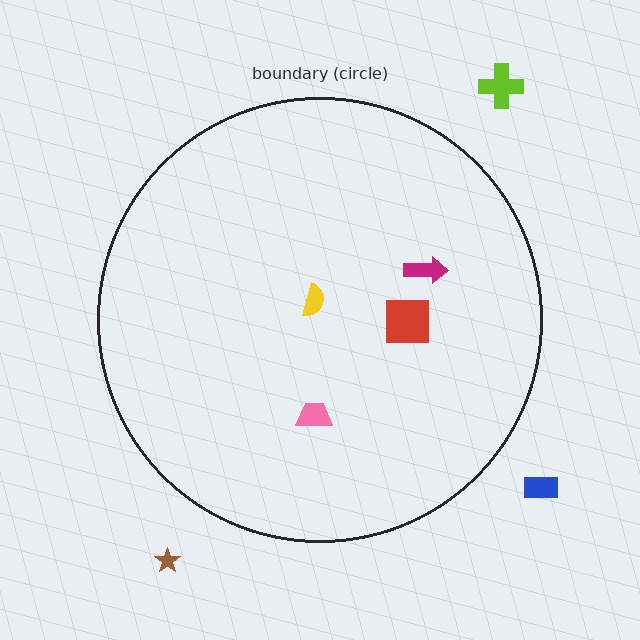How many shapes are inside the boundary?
4 inside, 3 outside.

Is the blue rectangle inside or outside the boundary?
Outside.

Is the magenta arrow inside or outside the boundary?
Inside.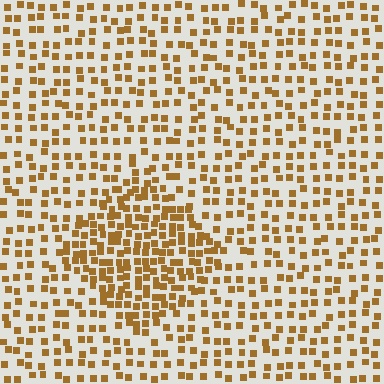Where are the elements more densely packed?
The elements are more densely packed inside the diamond boundary.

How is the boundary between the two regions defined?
The boundary is defined by a change in element density (approximately 2.0x ratio). All elements are the same color, size, and shape.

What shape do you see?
I see a diamond.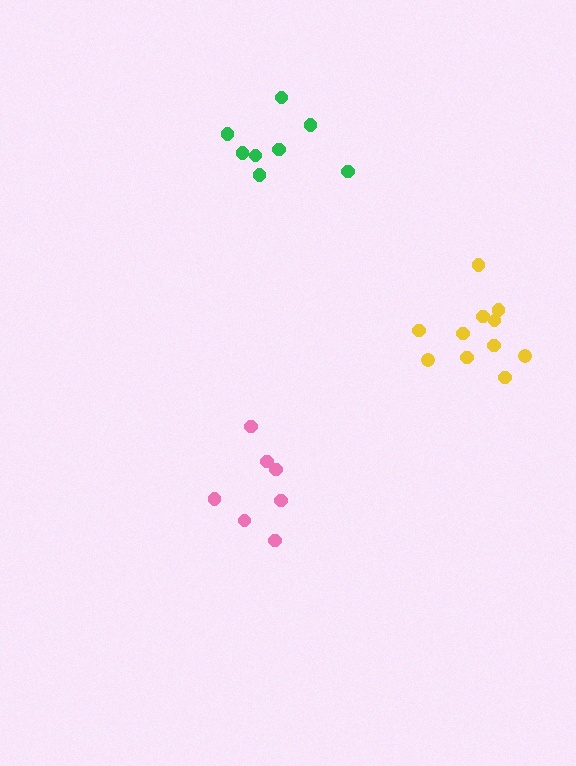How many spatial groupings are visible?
There are 3 spatial groupings.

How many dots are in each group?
Group 1: 8 dots, Group 2: 11 dots, Group 3: 7 dots (26 total).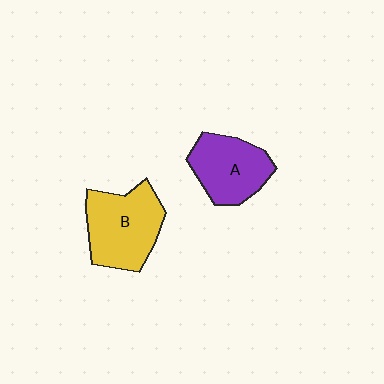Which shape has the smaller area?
Shape A (purple).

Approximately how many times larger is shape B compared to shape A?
Approximately 1.2 times.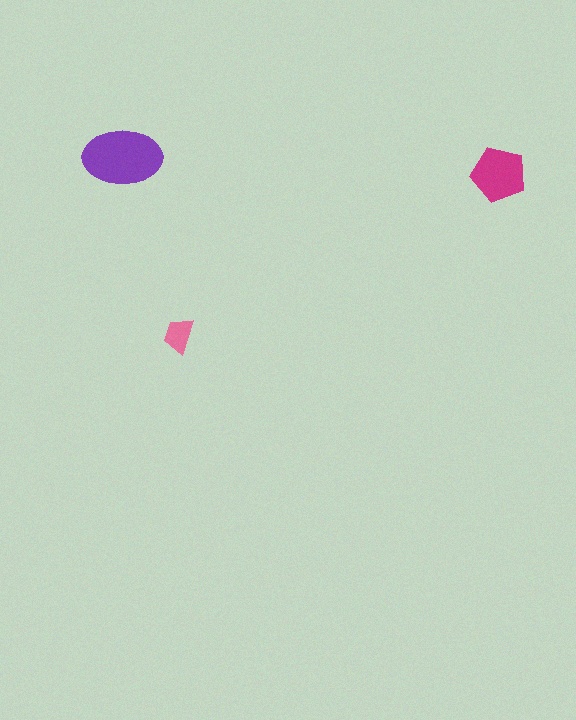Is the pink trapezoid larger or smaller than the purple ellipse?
Smaller.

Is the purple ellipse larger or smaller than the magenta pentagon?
Larger.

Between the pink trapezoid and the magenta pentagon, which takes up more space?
The magenta pentagon.